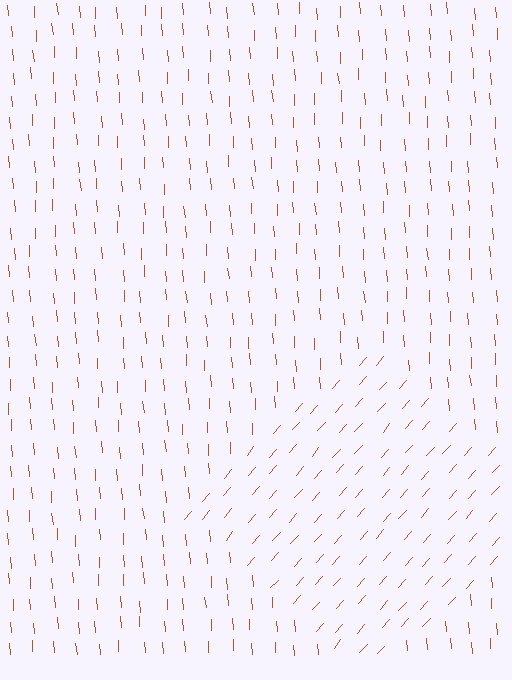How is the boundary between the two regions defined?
The boundary is defined purely by a change in line orientation (approximately 45 degrees difference). All lines are the same color and thickness.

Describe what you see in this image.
The image is filled with small brown line segments. A diamond region in the image has lines oriented differently from the surrounding lines, creating a visible texture boundary.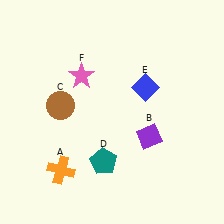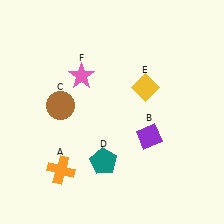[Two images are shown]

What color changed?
The diamond (E) changed from blue in Image 1 to yellow in Image 2.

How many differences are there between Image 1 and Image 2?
There is 1 difference between the two images.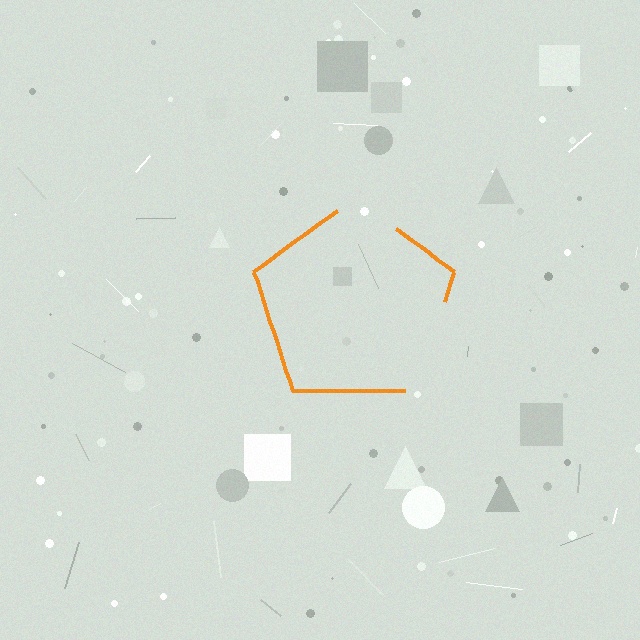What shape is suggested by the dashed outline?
The dashed outline suggests a pentagon.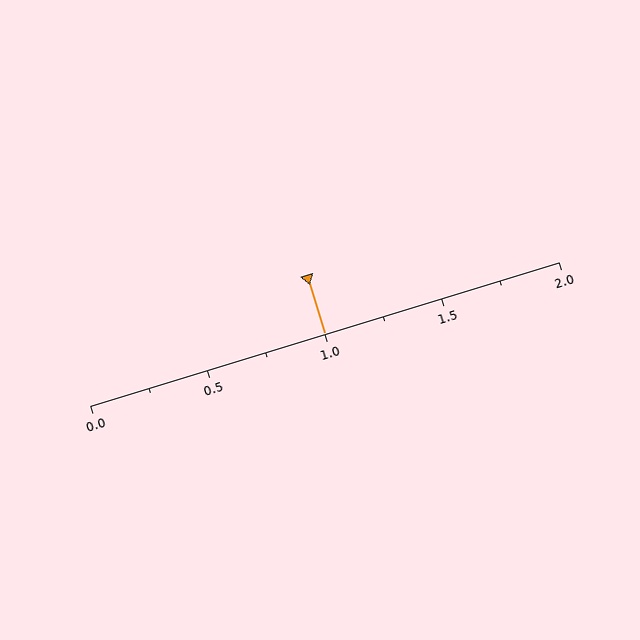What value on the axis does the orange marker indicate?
The marker indicates approximately 1.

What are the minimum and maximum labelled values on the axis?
The axis runs from 0.0 to 2.0.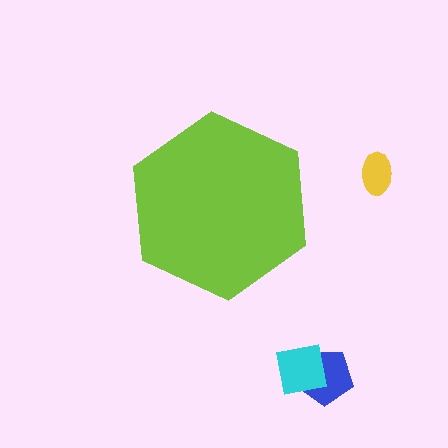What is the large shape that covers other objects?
A lime hexagon.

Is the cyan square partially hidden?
No, the cyan square is fully visible.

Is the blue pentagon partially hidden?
No, the blue pentagon is fully visible.